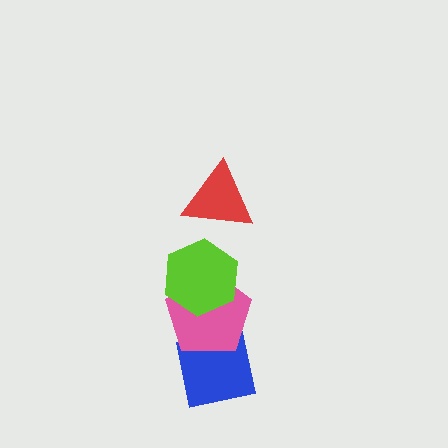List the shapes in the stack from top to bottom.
From top to bottom: the red triangle, the lime hexagon, the pink pentagon, the blue square.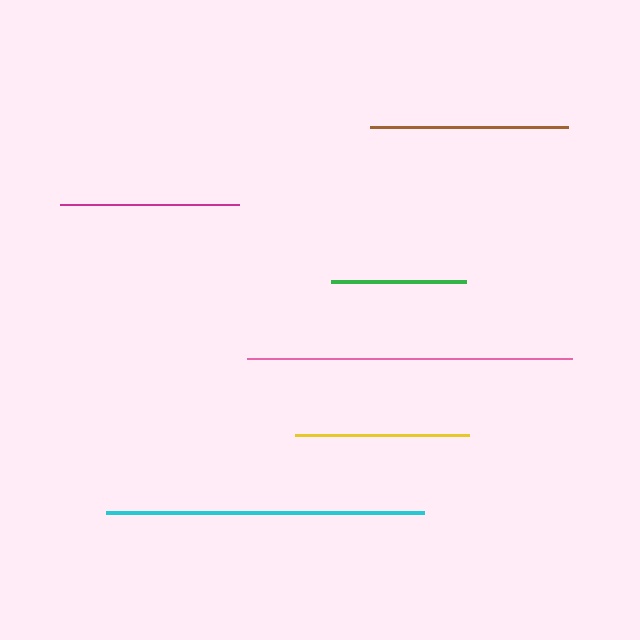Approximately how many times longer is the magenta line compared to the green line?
The magenta line is approximately 1.3 times the length of the green line.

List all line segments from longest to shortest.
From longest to shortest: pink, cyan, brown, magenta, yellow, green.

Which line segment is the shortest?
The green line is the shortest at approximately 135 pixels.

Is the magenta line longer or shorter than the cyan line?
The cyan line is longer than the magenta line.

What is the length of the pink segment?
The pink segment is approximately 324 pixels long.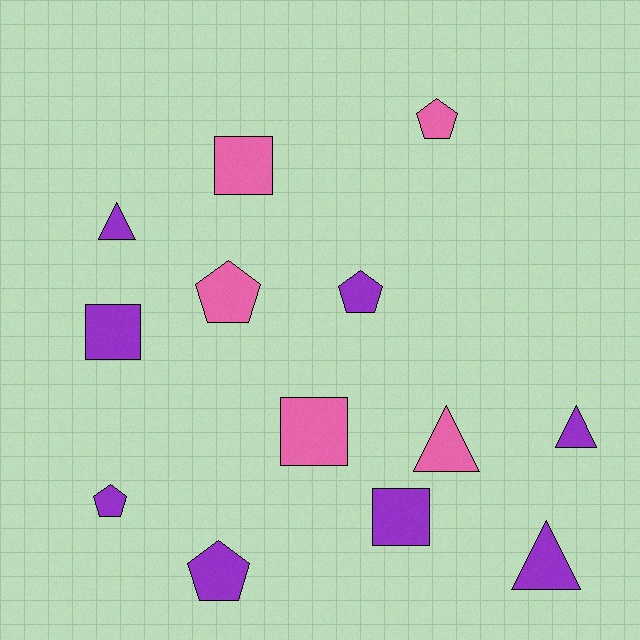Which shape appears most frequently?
Pentagon, with 5 objects.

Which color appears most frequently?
Purple, with 8 objects.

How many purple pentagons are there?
There are 3 purple pentagons.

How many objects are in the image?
There are 13 objects.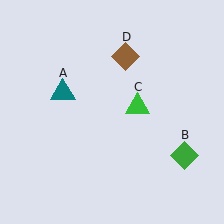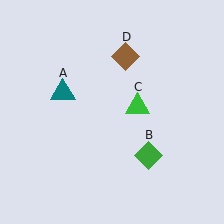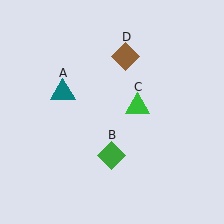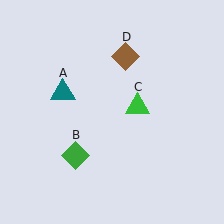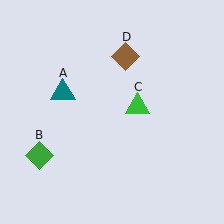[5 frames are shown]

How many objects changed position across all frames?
1 object changed position: green diamond (object B).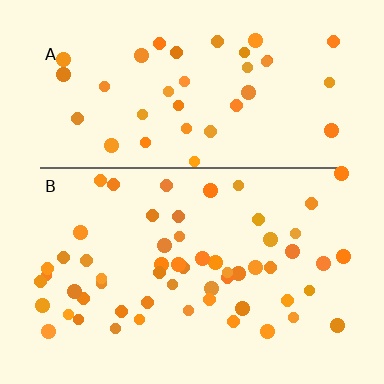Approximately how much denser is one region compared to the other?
Approximately 1.5× — region B over region A.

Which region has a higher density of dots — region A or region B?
B (the bottom).